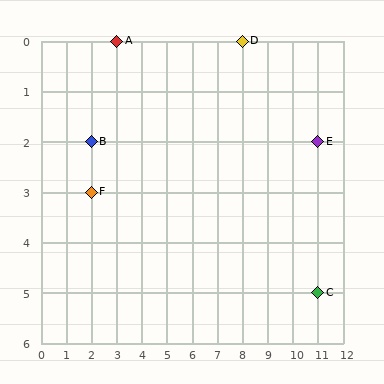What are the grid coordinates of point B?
Point B is at grid coordinates (2, 2).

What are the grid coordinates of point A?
Point A is at grid coordinates (3, 0).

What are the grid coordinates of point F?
Point F is at grid coordinates (2, 3).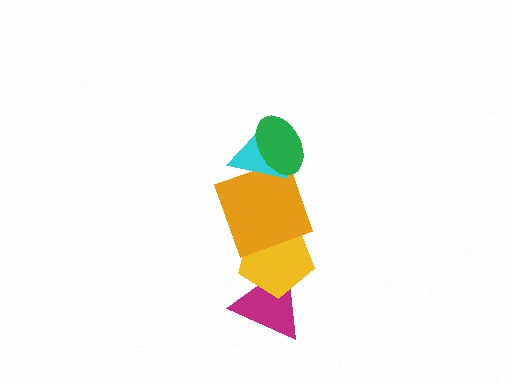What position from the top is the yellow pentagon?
The yellow pentagon is 4th from the top.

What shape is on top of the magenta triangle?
The yellow pentagon is on top of the magenta triangle.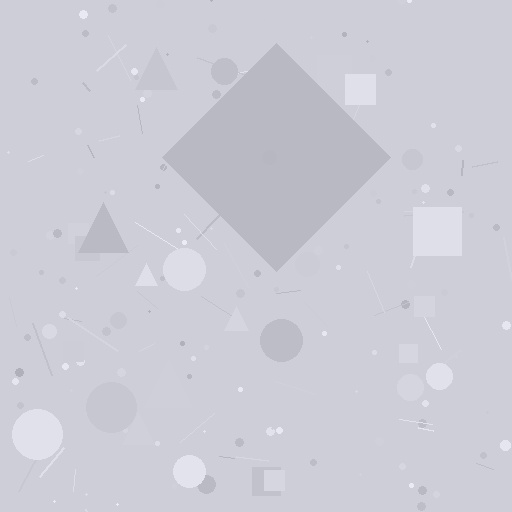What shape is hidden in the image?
A diamond is hidden in the image.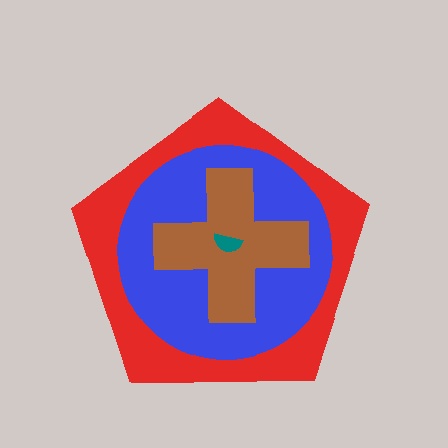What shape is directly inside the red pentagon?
The blue circle.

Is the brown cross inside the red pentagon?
Yes.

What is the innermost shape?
The teal semicircle.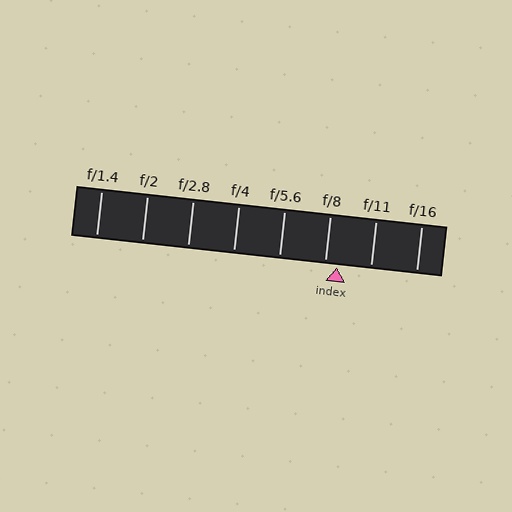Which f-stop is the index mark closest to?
The index mark is closest to f/8.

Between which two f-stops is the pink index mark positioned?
The index mark is between f/8 and f/11.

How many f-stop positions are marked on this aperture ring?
There are 8 f-stop positions marked.